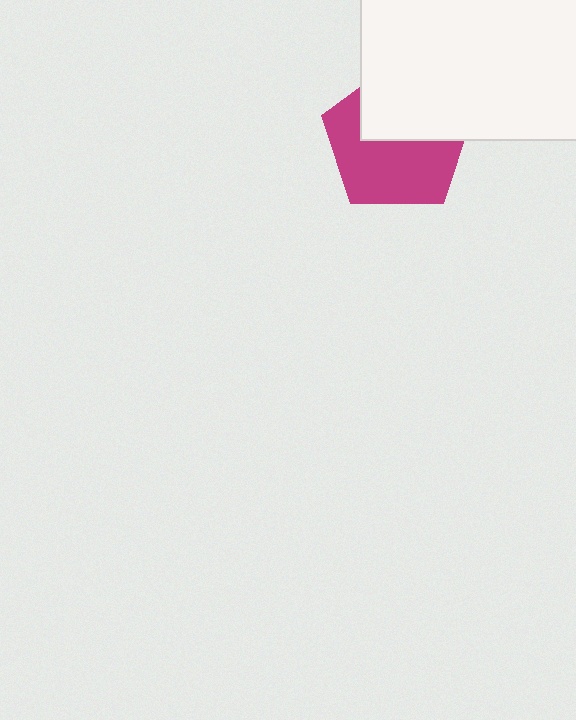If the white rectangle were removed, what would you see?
You would see the complete magenta pentagon.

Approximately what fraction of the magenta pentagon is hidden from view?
Roughly 43% of the magenta pentagon is hidden behind the white rectangle.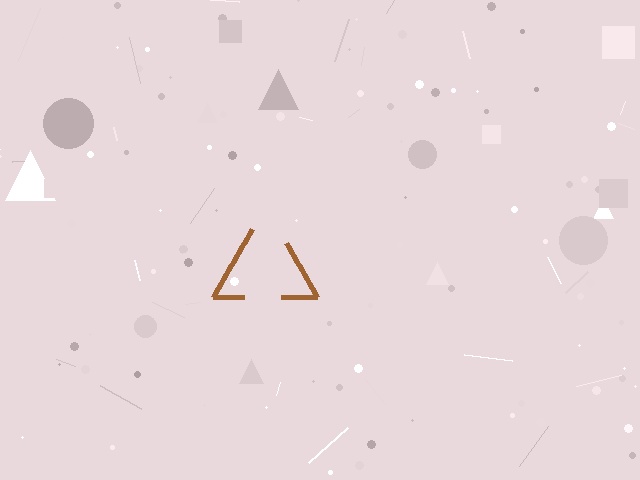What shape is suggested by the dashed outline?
The dashed outline suggests a triangle.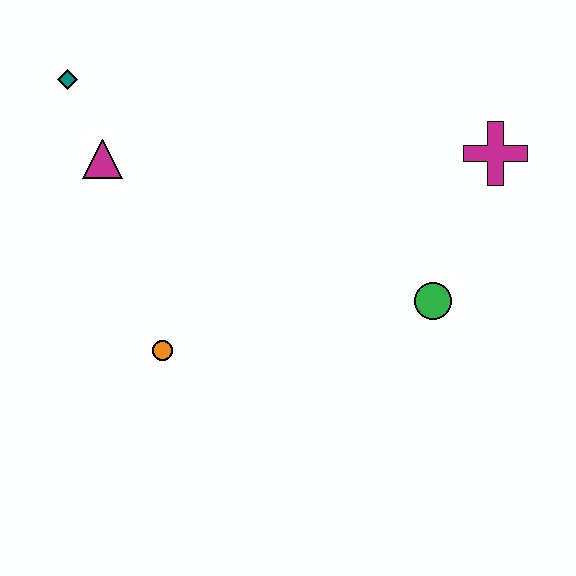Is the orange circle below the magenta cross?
Yes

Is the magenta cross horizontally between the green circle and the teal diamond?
No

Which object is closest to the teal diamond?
The magenta triangle is closest to the teal diamond.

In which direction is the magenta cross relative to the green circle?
The magenta cross is above the green circle.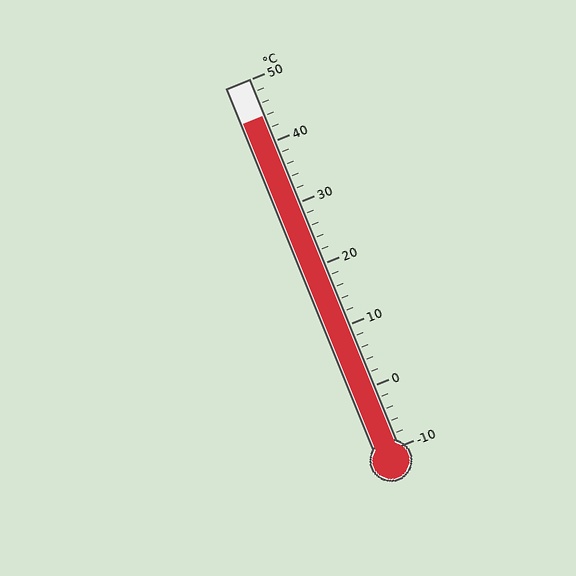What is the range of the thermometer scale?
The thermometer scale ranges from -10°C to 50°C.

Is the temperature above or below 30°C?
The temperature is above 30°C.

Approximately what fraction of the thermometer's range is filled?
The thermometer is filled to approximately 90% of its range.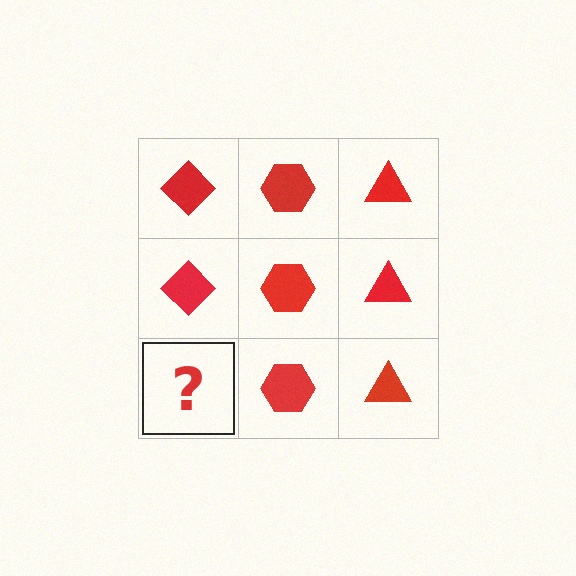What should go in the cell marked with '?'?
The missing cell should contain a red diamond.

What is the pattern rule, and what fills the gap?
The rule is that each column has a consistent shape. The gap should be filled with a red diamond.